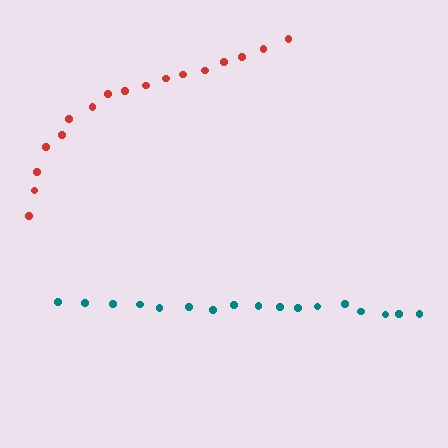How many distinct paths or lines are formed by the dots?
There are 2 distinct paths.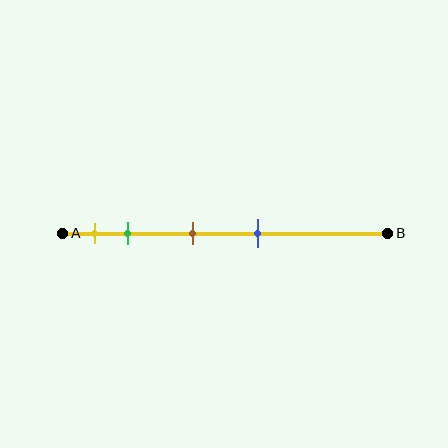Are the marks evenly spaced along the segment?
No, the marks are not evenly spaced.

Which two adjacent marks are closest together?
The yellow and green marks are the closest adjacent pair.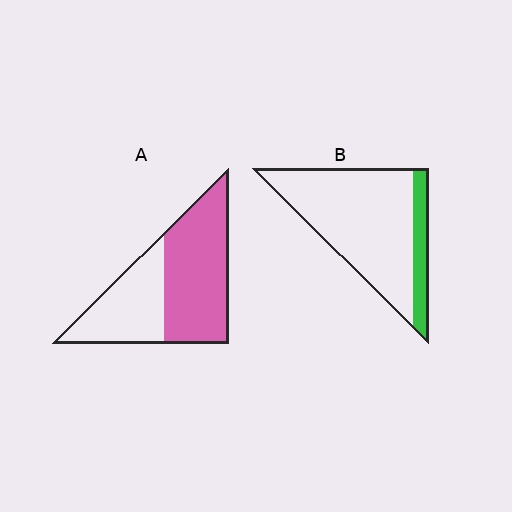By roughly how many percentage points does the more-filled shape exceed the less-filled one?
By roughly 45 percentage points (A over B).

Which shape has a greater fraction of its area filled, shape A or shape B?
Shape A.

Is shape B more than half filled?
No.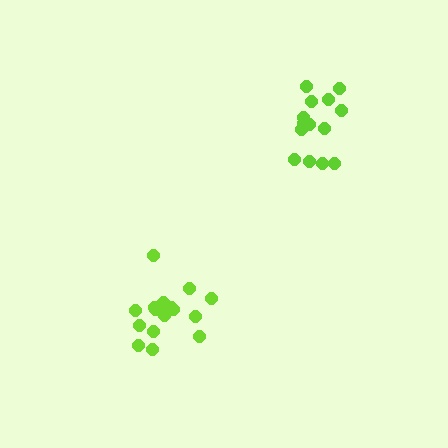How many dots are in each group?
Group 1: 16 dots, Group 2: 14 dots (30 total).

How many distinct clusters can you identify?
There are 2 distinct clusters.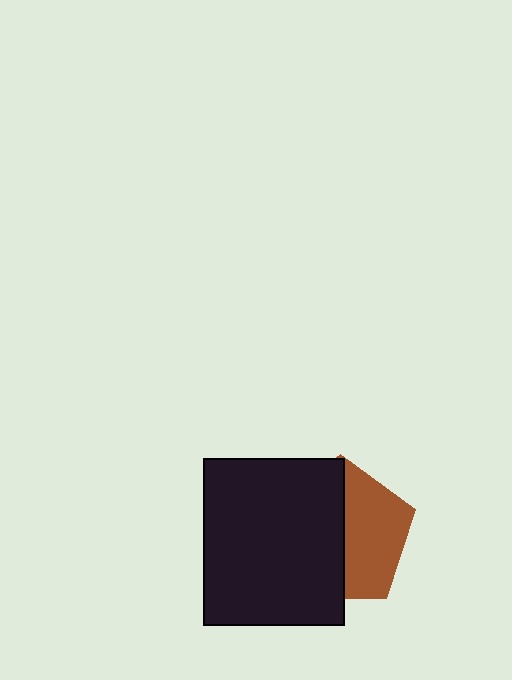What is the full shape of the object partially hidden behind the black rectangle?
The partially hidden object is a brown pentagon.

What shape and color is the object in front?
The object in front is a black rectangle.